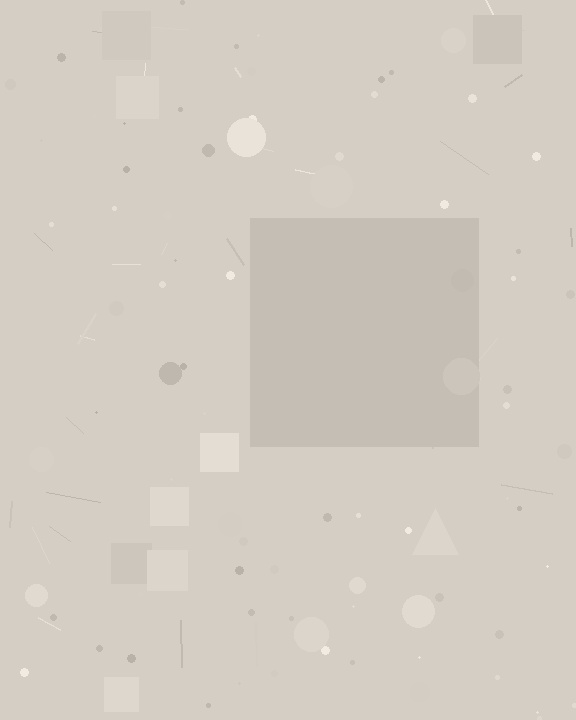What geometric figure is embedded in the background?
A square is embedded in the background.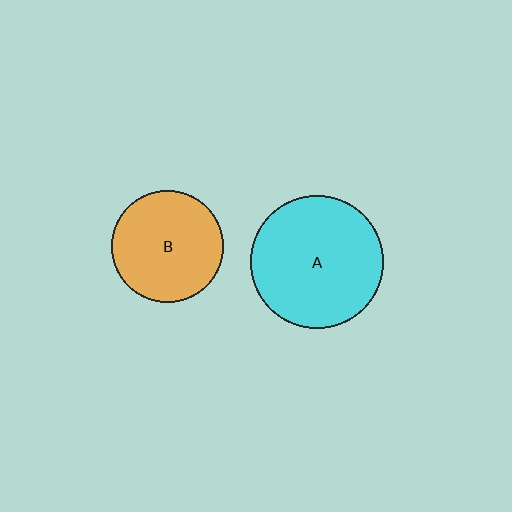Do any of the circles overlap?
No, none of the circles overlap.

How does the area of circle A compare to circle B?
Approximately 1.4 times.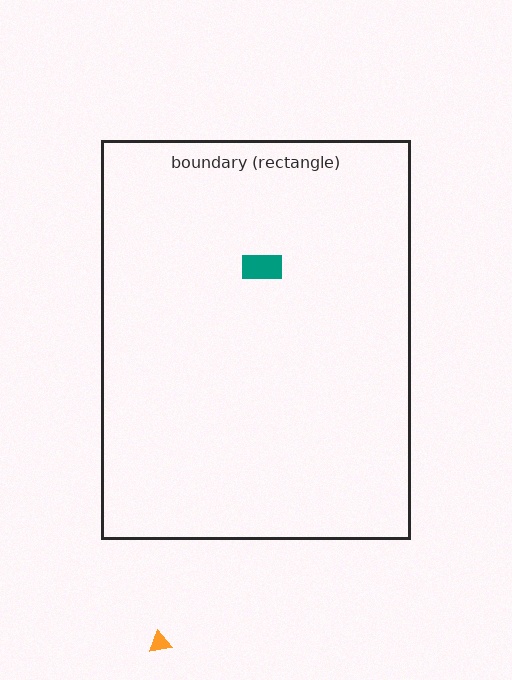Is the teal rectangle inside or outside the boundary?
Inside.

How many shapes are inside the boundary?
1 inside, 1 outside.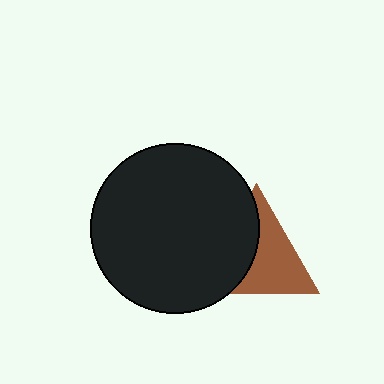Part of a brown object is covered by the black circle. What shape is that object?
It is a triangle.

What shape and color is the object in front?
The object in front is a black circle.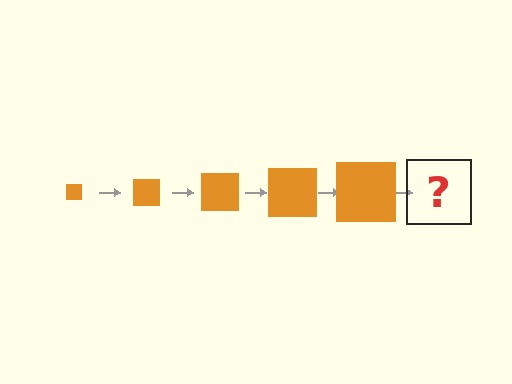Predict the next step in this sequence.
The next step is an orange square, larger than the previous one.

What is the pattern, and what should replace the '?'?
The pattern is that the square gets progressively larger each step. The '?' should be an orange square, larger than the previous one.